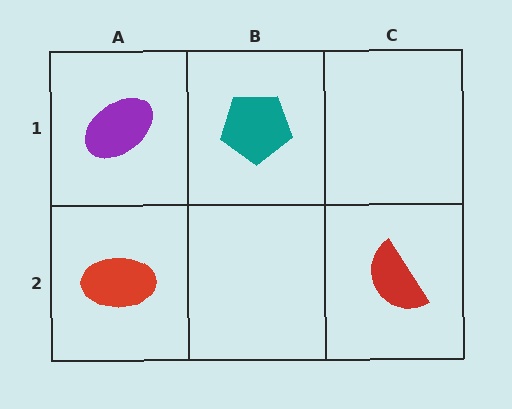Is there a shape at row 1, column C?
No, that cell is empty.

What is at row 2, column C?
A red semicircle.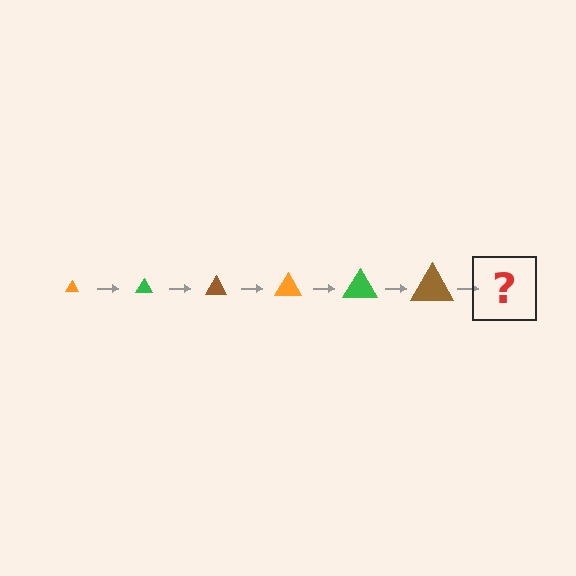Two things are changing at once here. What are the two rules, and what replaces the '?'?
The two rules are that the triangle grows larger each step and the color cycles through orange, green, and brown. The '?' should be an orange triangle, larger than the previous one.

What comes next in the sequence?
The next element should be an orange triangle, larger than the previous one.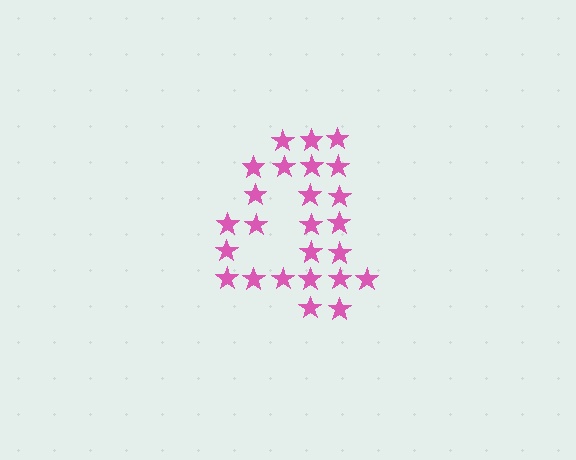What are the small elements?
The small elements are stars.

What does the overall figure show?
The overall figure shows the digit 4.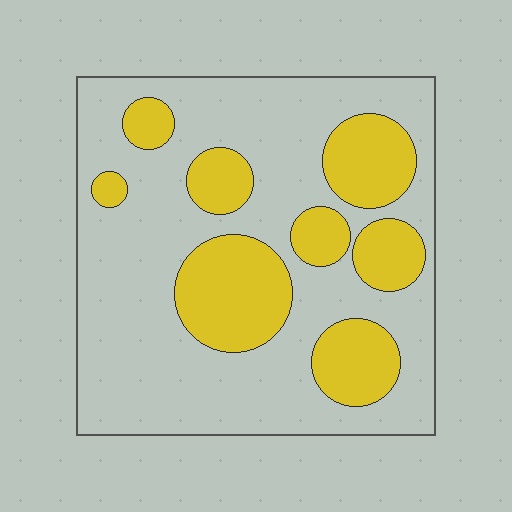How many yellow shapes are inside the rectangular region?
8.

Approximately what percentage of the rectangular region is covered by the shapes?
Approximately 30%.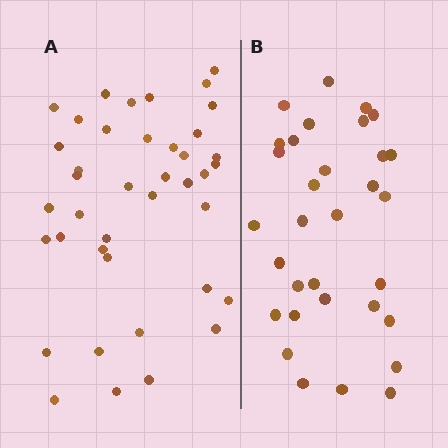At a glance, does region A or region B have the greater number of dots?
Region A (the left region) has more dots.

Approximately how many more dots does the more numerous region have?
Region A has roughly 8 or so more dots than region B.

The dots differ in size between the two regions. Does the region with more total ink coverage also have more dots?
No. Region B has more total ink coverage because its dots are larger, but region A actually contains more individual dots. Total area can be misleading — the number of items is what matters here.